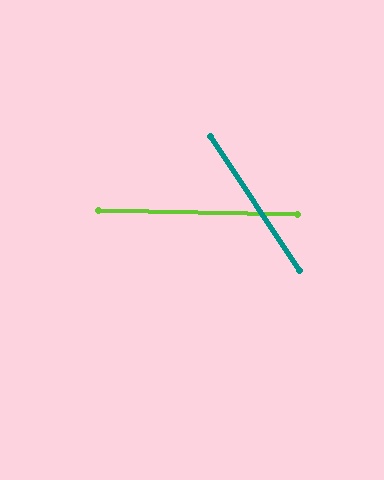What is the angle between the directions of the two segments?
Approximately 55 degrees.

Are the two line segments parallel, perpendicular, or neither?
Neither parallel nor perpendicular — they differ by about 55°.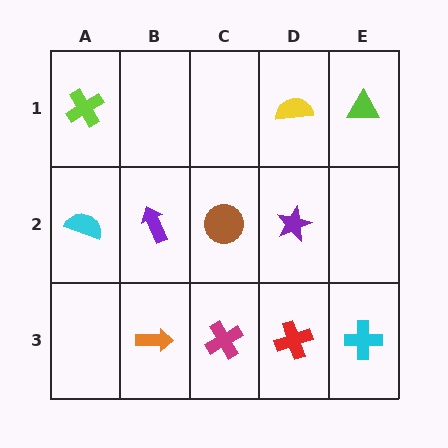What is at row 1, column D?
A yellow semicircle.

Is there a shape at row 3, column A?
No, that cell is empty.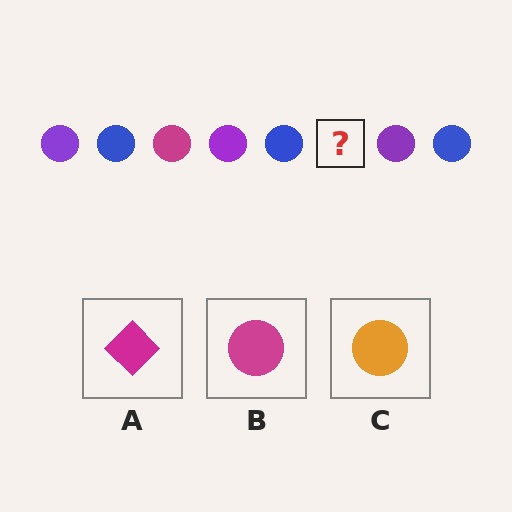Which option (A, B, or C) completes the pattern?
B.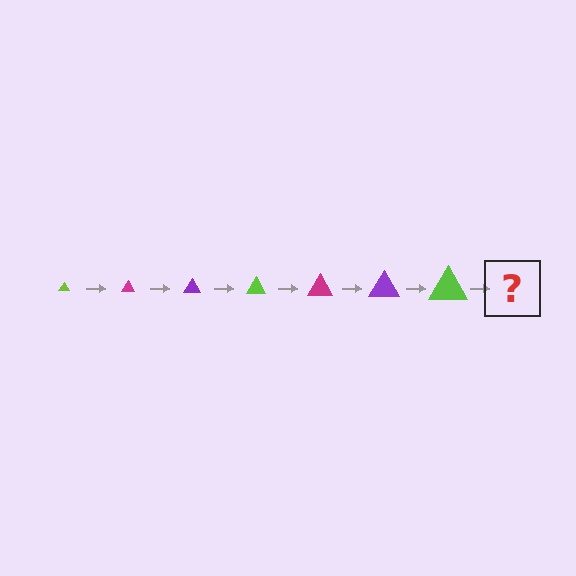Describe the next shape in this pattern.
It should be a magenta triangle, larger than the previous one.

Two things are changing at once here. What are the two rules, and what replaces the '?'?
The two rules are that the triangle grows larger each step and the color cycles through lime, magenta, and purple. The '?' should be a magenta triangle, larger than the previous one.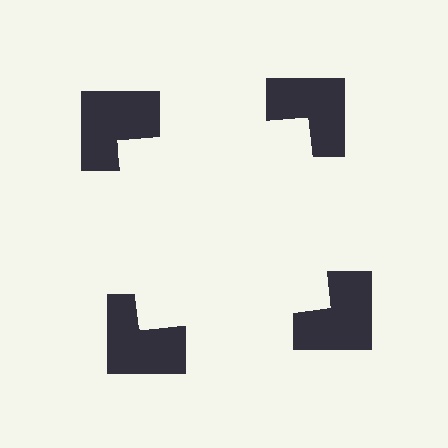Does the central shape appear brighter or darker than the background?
It typically appears slightly brighter than the background, even though no actual brightness change is drawn.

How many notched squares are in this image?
There are 4 — one at each vertex of the illusory square.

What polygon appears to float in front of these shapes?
An illusory square — its edges are inferred from the aligned wedge cuts in the notched squares, not physically drawn.